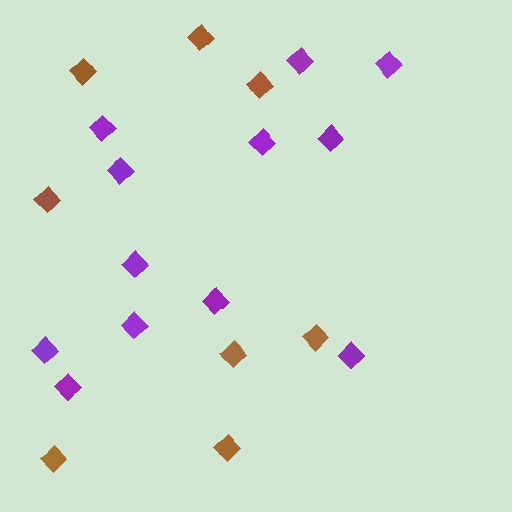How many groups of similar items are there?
There are 2 groups: one group of purple diamonds (12) and one group of brown diamonds (8).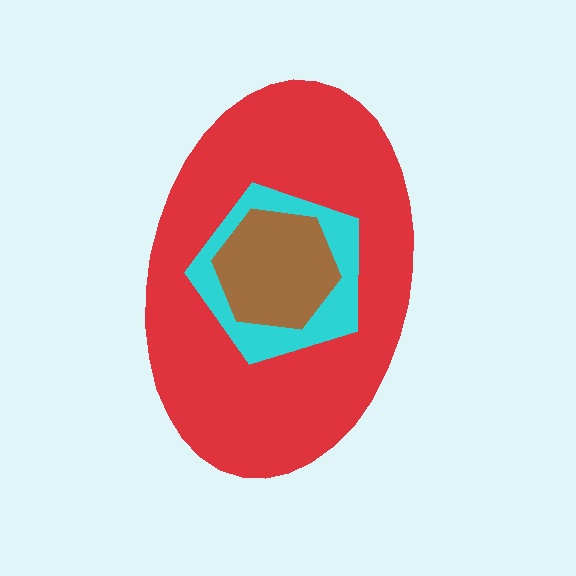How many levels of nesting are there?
3.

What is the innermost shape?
The brown hexagon.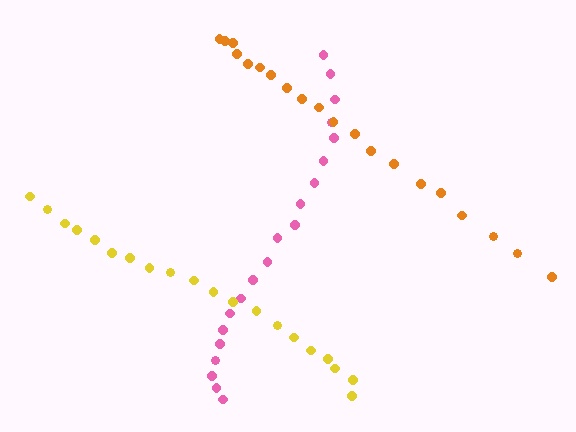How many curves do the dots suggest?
There are 3 distinct paths.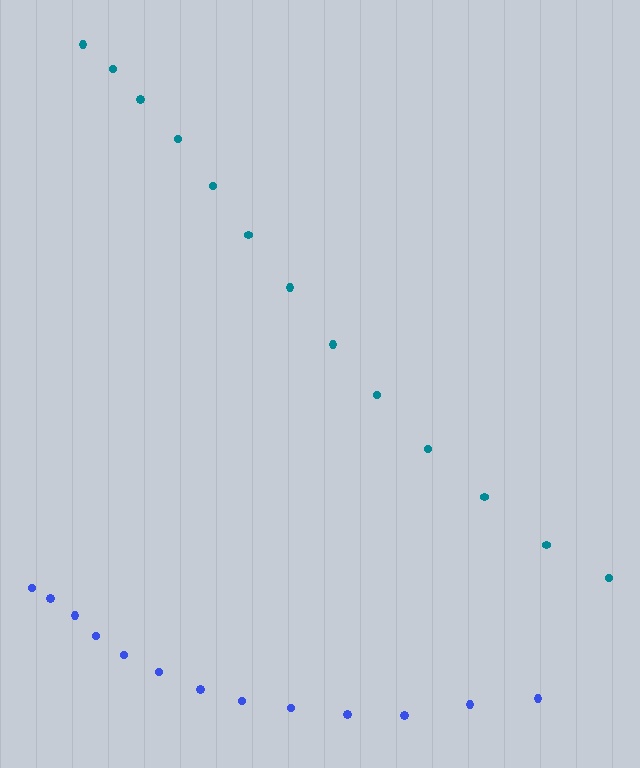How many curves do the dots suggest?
There are 2 distinct paths.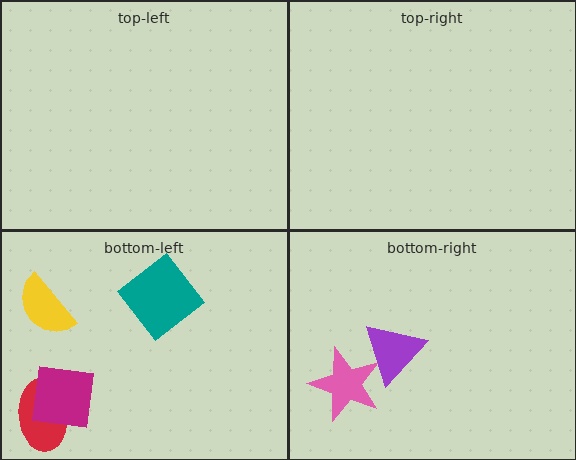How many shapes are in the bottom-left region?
4.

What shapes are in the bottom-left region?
The yellow semicircle, the red ellipse, the magenta square, the teal diamond.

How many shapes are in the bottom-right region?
2.